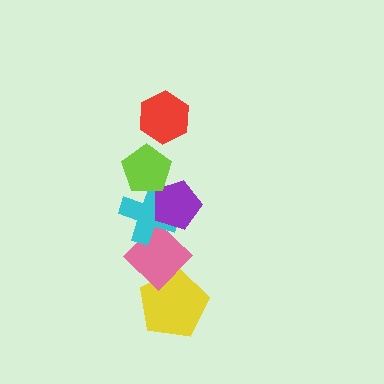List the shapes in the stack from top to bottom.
From top to bottom: the red hexagon, the lime pentagon, the purple pentagon, the cyan cross, the pink diamond, the yellow pentagon.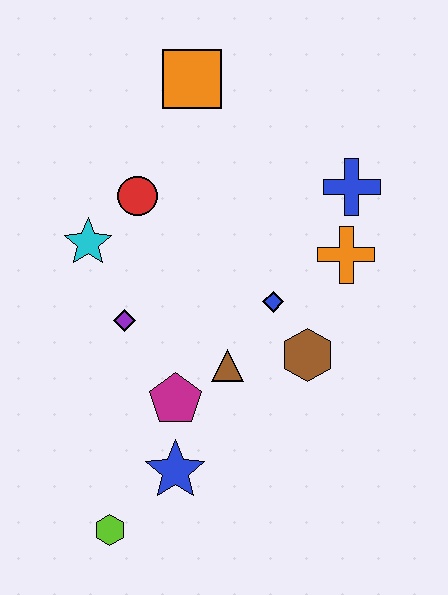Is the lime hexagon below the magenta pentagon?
Yes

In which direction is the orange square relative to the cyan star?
The orange square is above the cyan star.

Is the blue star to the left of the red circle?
No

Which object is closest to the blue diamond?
The brown hexagon is closest to the blue diamond.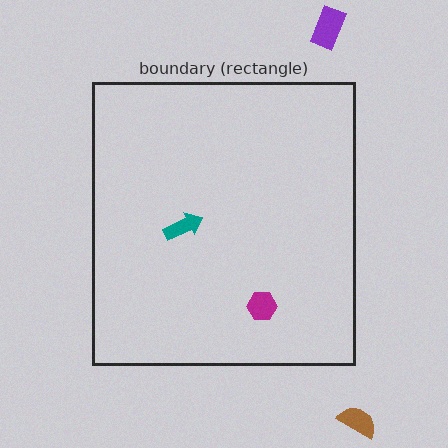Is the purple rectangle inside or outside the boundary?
Outside.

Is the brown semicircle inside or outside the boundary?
Outside.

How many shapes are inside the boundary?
2 inside, 2 outside.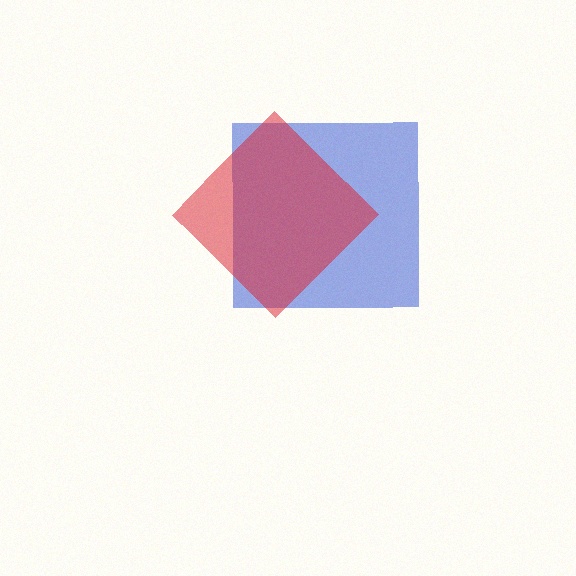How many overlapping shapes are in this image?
There are 2 overlapping shapes in the image.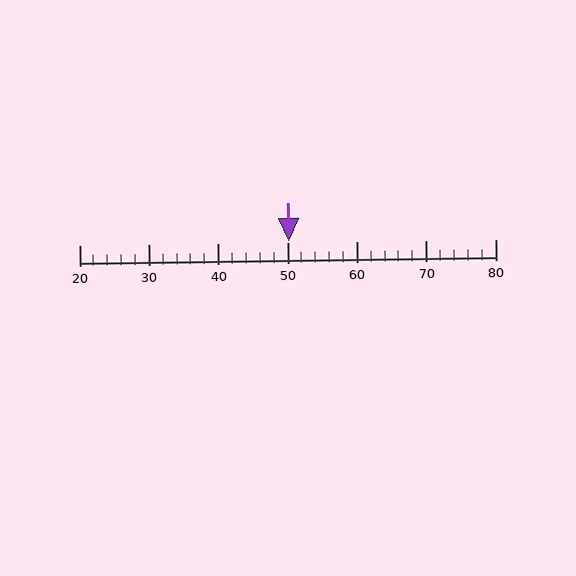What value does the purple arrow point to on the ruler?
The purple arrow points to approximately 50.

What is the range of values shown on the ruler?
The ruler shows values from 20 to 80.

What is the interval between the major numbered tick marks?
The major tick marks are spaced 10 units apart.